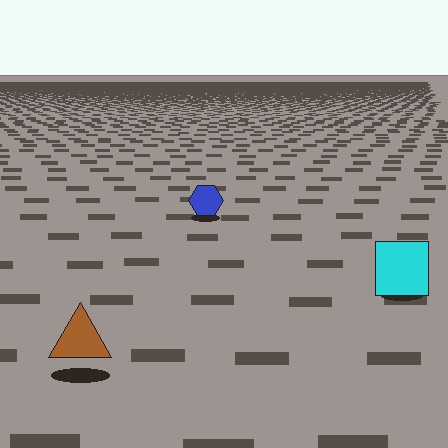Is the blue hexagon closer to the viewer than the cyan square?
No. The cyan square is closer — you can tell from the texture gradient: the ground texture is coarser near it.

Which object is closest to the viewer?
The brown triangle is closest. The texture marks near it are larger and more spread out.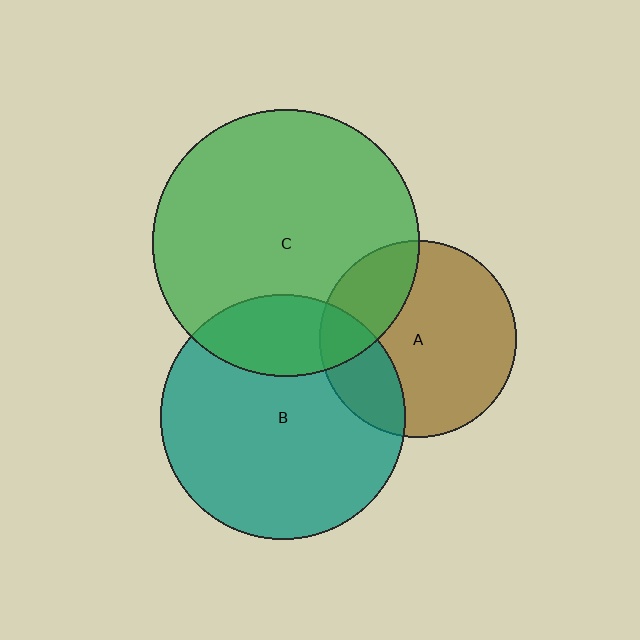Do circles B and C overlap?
Yes.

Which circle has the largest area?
Circle C (green).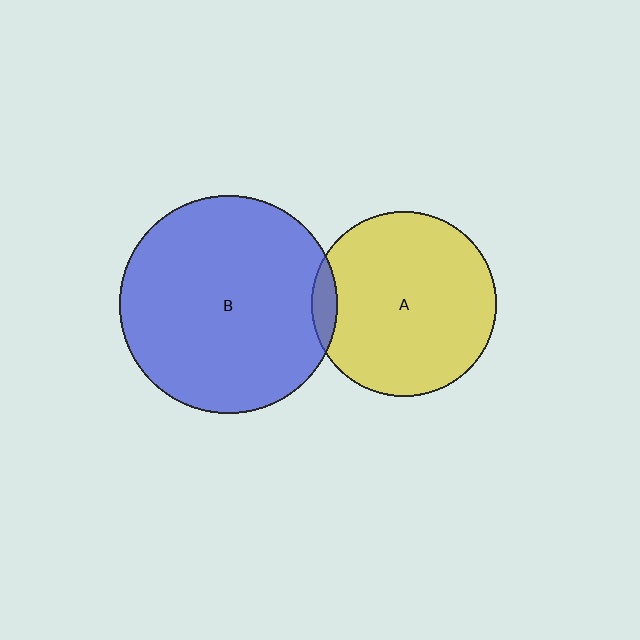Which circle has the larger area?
Circle B (blue).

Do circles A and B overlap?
Yes.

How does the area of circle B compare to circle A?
Approximately 1.4 times.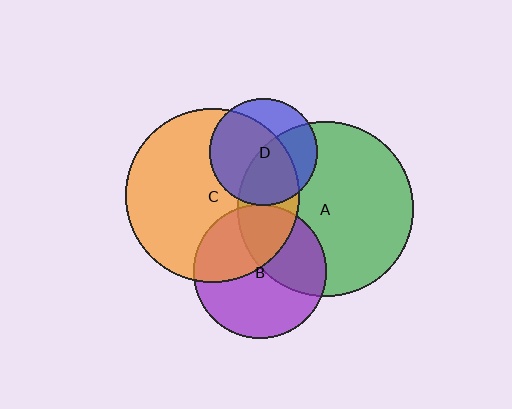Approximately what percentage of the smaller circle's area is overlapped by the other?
Approximately 40%.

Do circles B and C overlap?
Yes.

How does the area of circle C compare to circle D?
Approximately 2.6 times.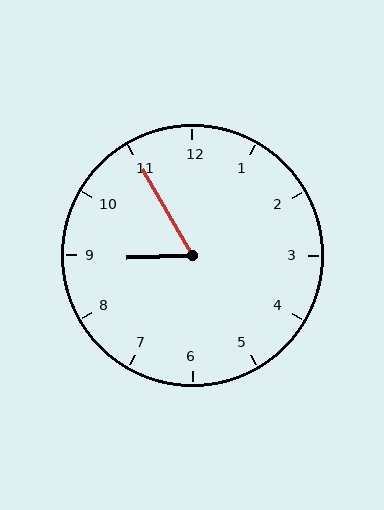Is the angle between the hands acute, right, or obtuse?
It is acute.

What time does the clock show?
8:55.